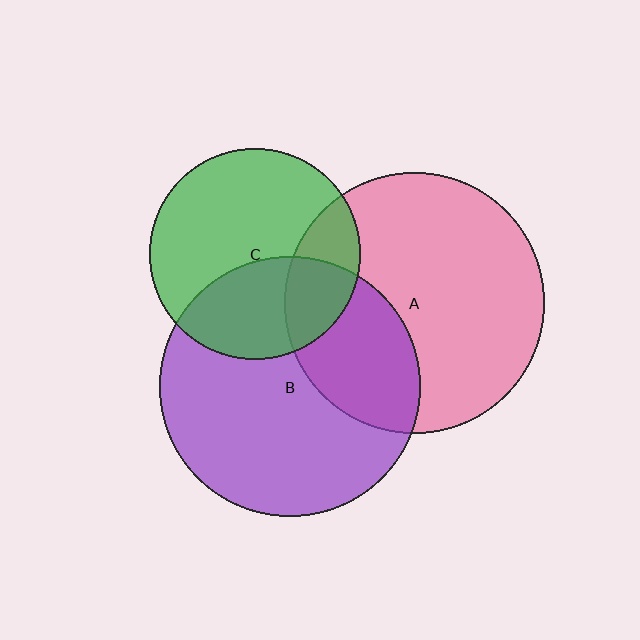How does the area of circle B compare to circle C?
Approximately 1.5 times.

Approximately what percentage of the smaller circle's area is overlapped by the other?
Approximately 35%.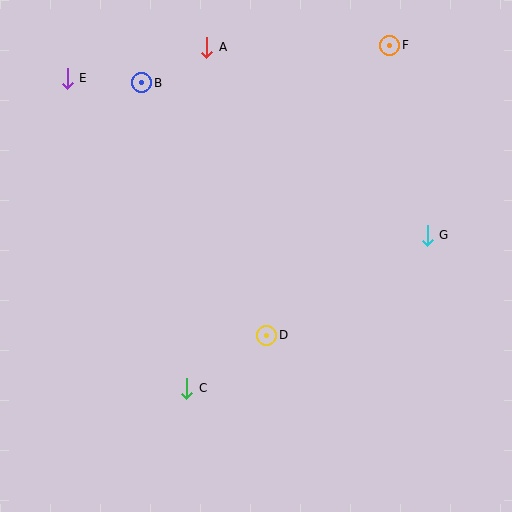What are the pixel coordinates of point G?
Point G is at (427, 235).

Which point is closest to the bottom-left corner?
Point C is closest to the bottom-left corner.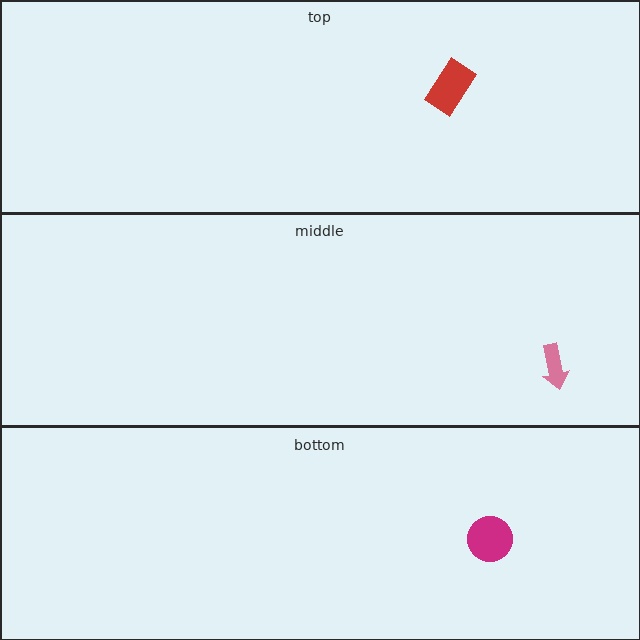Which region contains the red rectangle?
The top region.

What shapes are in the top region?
The red rectangle.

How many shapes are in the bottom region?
1.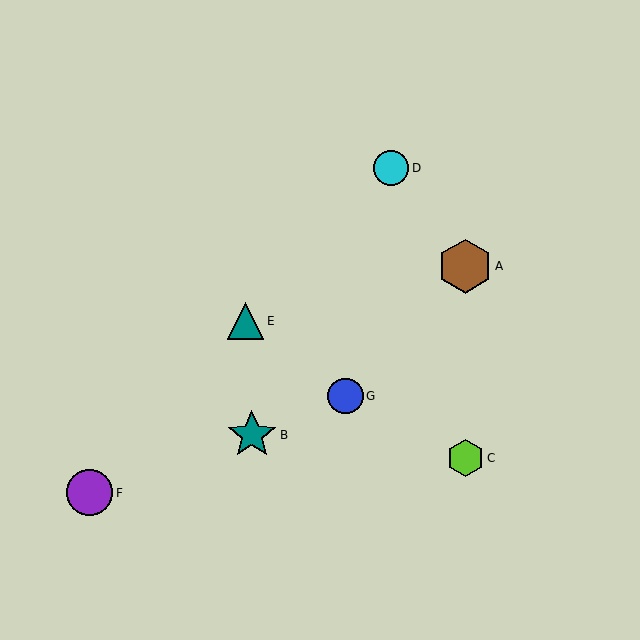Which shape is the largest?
The brown hexagon (labeled A) is the largest.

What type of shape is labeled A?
Shape A is a brown hexagon.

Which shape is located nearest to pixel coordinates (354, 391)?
The blue circle (labeled G) at (346, 396) is nearest to that location.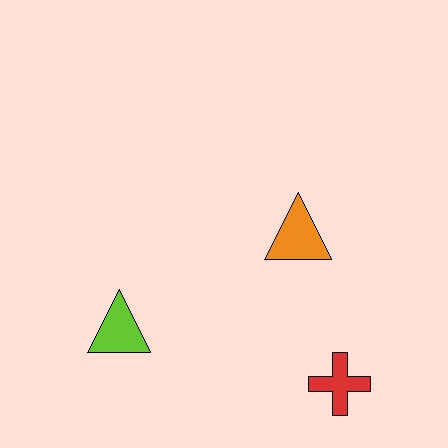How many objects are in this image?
There are 3 objects.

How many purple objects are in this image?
There are no purple objects.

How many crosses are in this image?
There is 1 cross.